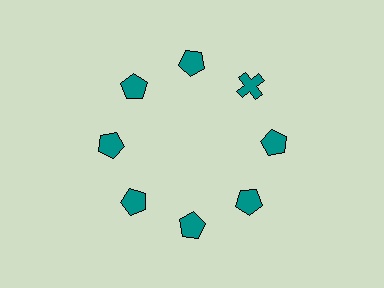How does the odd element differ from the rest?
It has a different shape: cross instead of pentagon.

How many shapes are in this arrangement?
There are 8 shapes arranged in a ring pattern.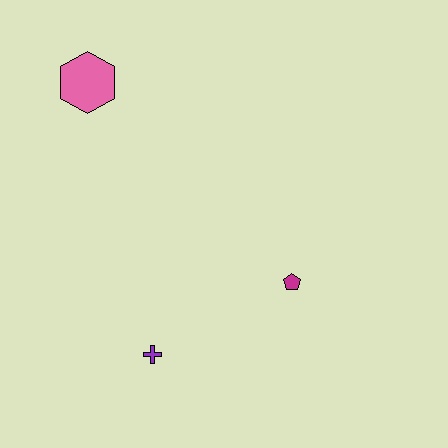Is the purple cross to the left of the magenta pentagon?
Yes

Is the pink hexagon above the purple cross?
Yes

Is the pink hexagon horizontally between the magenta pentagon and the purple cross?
No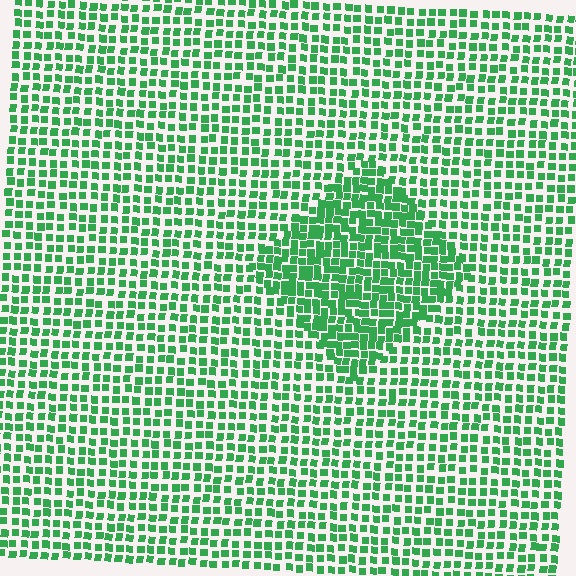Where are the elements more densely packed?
The elements are more densely packed inside the diamond boundary.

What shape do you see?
I see a diamond.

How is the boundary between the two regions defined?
The boundary is defined by a change in element density (approximately 1.7x ratio). All elements are the same color, size, and shape.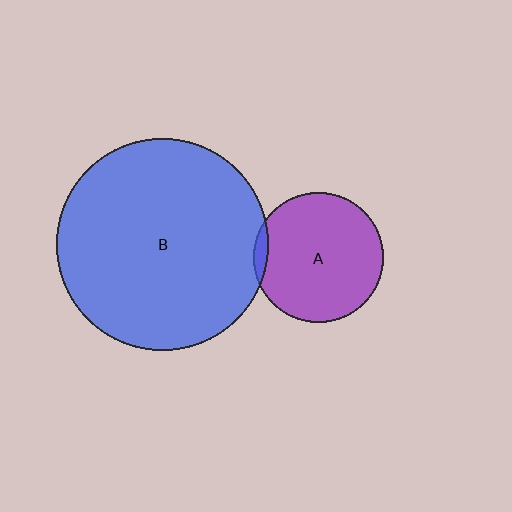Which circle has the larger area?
Circle B (blue).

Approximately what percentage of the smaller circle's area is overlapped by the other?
Approximately 5%.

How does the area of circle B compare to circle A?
Approximately 2.6 times.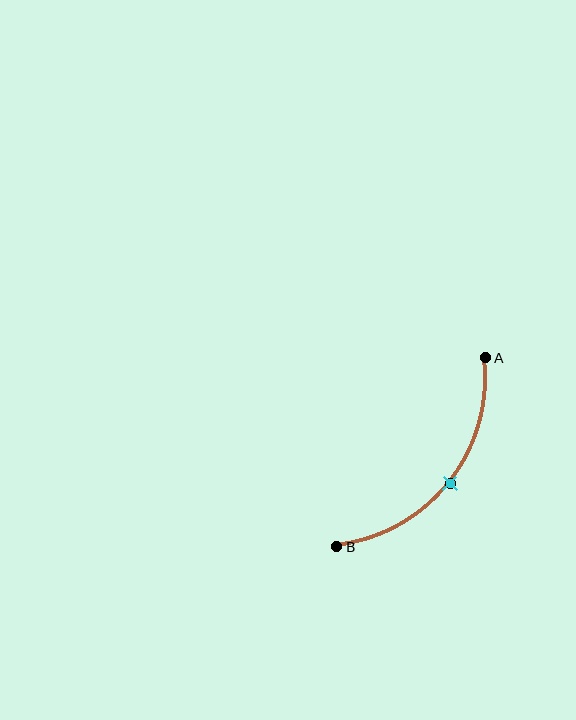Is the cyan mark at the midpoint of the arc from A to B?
Yes. The cyan mark lies on the arc at equal arc-length from both A and B — it is the arc midpoint.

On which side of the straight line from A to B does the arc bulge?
The arc bulges below and to the right of the straight line connecting A and B.